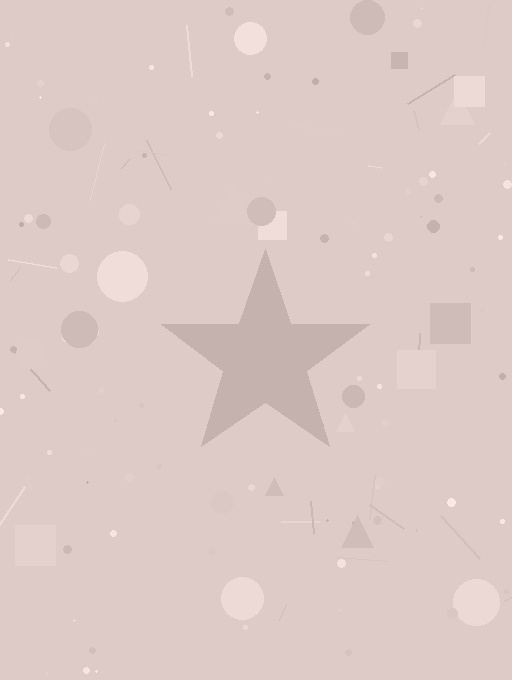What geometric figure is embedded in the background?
A star is embedded in the background.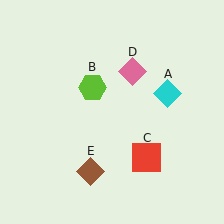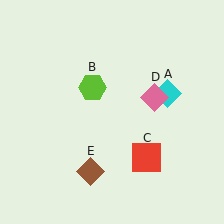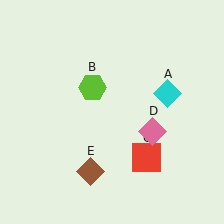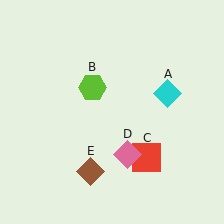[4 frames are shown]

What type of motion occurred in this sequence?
The pink diamond (object D) rotated clockwise around the center of the scene.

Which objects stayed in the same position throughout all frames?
Cyan diamond (object A) and lime hexagon (object B) and red square (object C) and brown diamond (object E) remained stationary.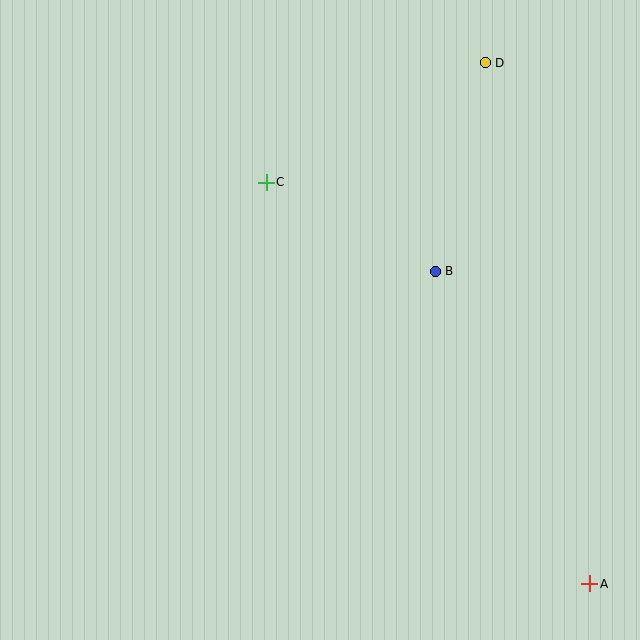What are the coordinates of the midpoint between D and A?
The midpoint between D and A is at (538, 323).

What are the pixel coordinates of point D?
Point D is at (485, 63).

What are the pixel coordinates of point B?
Point B is at (435, 271).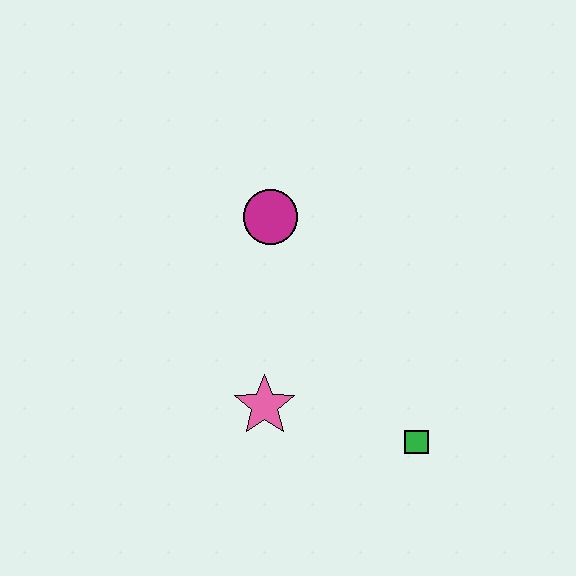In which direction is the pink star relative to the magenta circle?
The pink star is below the magenta circle.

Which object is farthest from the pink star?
The magenta circle is farthest from the pink star.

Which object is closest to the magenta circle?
The pink star is closest to the magenta circle.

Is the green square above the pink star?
No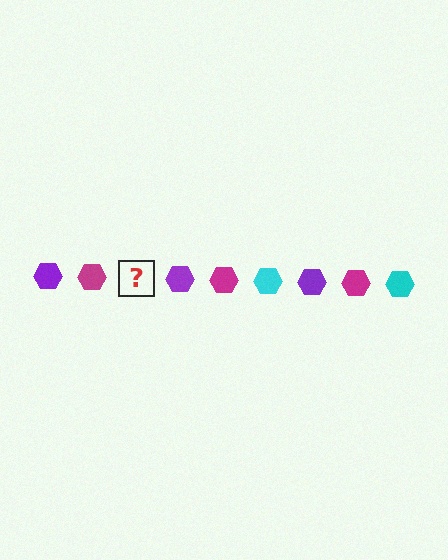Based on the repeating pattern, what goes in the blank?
The blank should be a cyan hexagon.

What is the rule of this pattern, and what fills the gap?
The rule is that the pattern cycles through purple, magenta, cyan hexagons. The gap should be filled with a cyan hexagon.